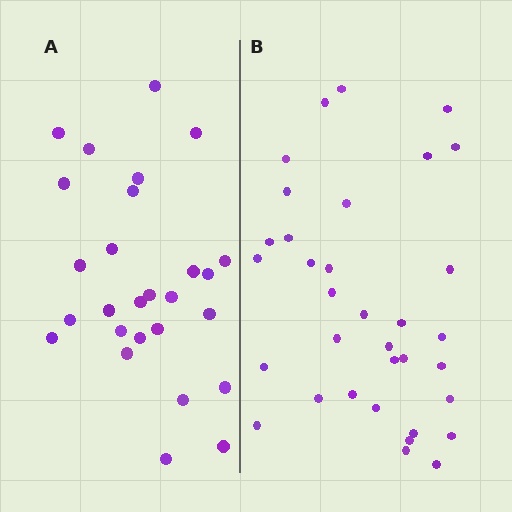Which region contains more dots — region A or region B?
Region B (the right region) has more dots.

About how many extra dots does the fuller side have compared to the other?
Region B has roughly 8 or so more dots than region A.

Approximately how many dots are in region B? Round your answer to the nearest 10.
About 30 dots. (The exact count is 34, which rounds to 30.)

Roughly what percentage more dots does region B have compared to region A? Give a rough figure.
About 25% more.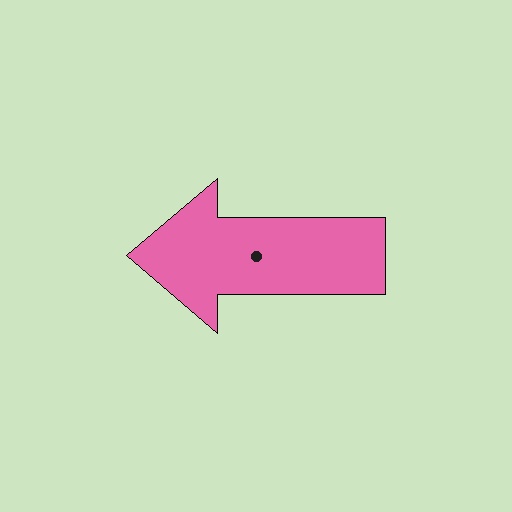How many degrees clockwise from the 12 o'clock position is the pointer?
Approximately 270 degrees.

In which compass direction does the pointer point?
West.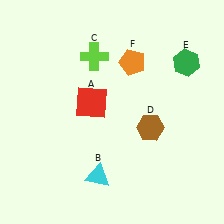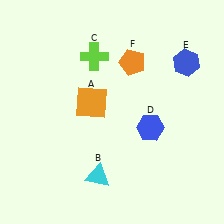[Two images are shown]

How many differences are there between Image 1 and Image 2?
There are 3 differences between the two images.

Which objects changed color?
A changed from red to orange. D changed from brown to blue. E changed from green to blue.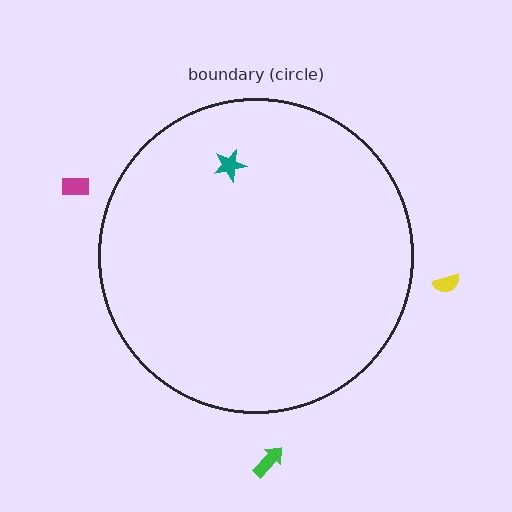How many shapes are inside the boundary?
1 inside, 3 outside.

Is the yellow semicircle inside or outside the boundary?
Outside.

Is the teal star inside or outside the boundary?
Inside.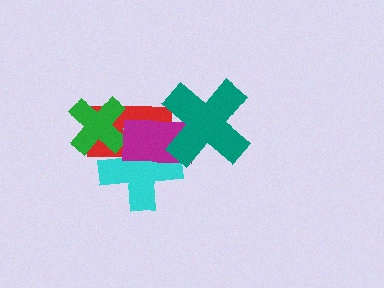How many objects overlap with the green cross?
2 objects overlap with the green cross.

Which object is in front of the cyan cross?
The magenta rectangle is in front of the cyan cross.